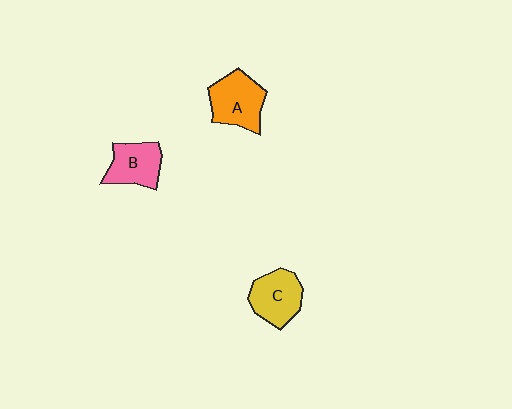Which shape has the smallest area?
Shape B (pink).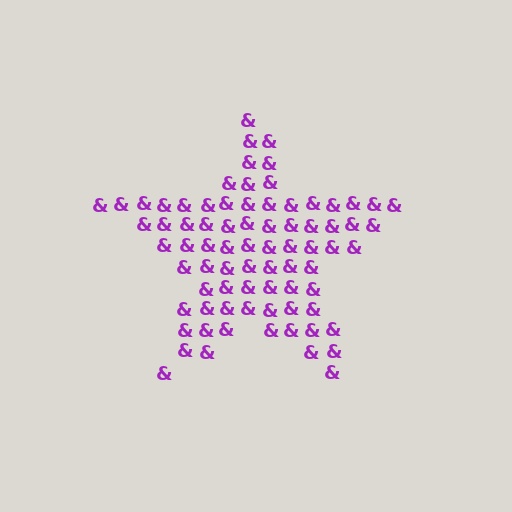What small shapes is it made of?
It is made of small ampersands.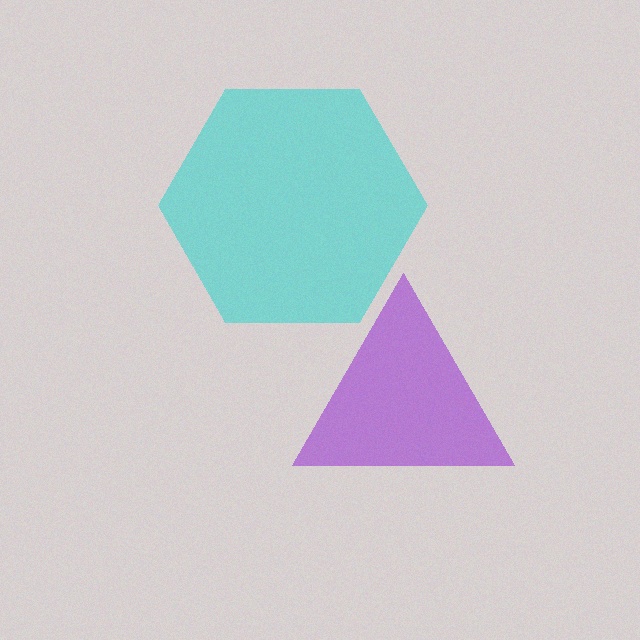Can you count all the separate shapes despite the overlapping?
Yes, there are 2 separate shapes.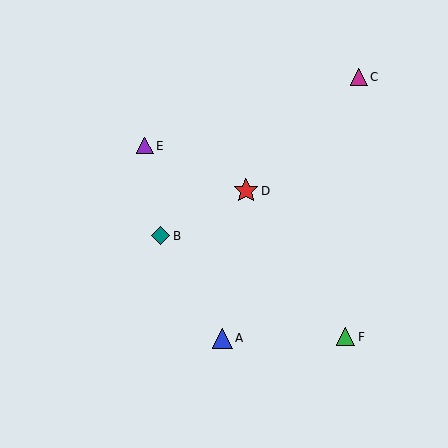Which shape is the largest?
The red star (labeled D) is the largest.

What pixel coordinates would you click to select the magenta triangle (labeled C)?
Click at (359, 77) to select the magenta triangle C.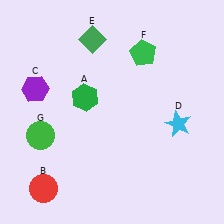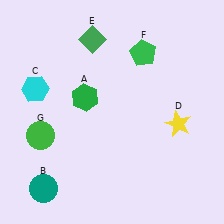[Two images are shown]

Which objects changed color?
B changed from red to teal. C changed from purple to cyan. D changed from cyan to yellow.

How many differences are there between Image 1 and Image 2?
There are 3 differences between the two images.